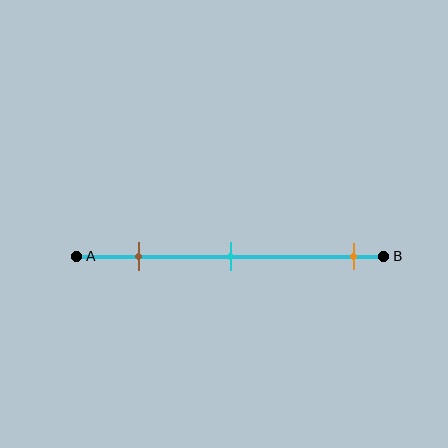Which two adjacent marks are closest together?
The brown and cyan marks are the closest adjacent pair.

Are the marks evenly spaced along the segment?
No, the marks are not evenly spaced.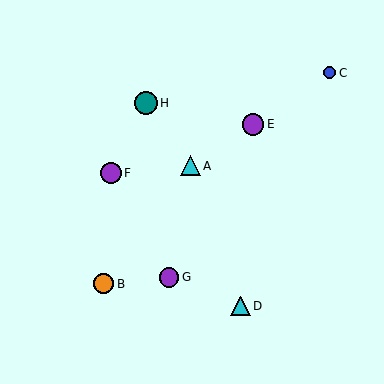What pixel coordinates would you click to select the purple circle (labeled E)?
Click at (253, 124) to select the purple circle E.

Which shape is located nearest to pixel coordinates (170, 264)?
The purple circle (labeled G) at (169, 277) is nearest to that location.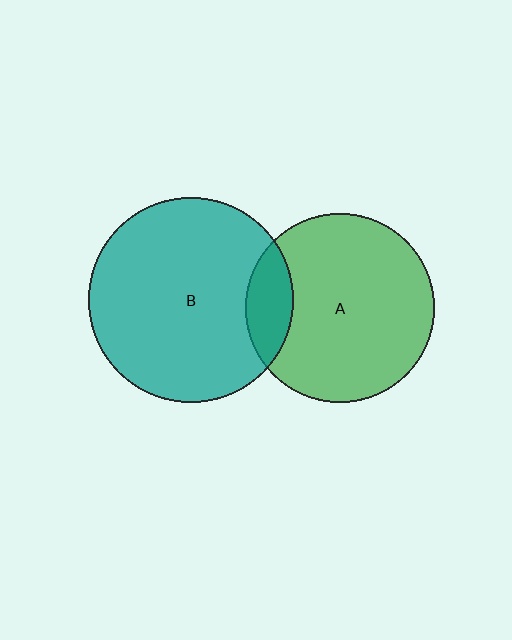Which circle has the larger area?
Circle B (teal).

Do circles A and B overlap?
Yes.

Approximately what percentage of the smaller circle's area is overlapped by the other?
Approximately 15%.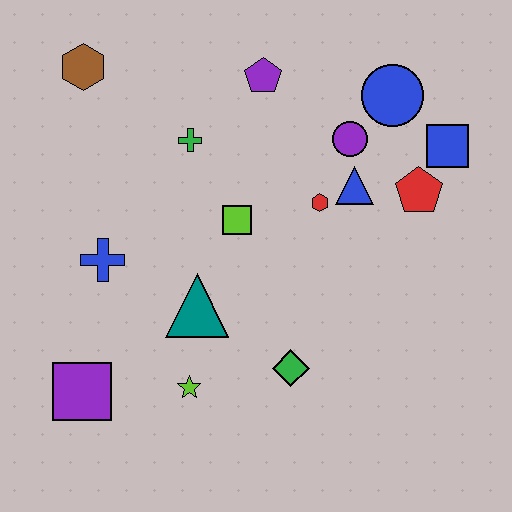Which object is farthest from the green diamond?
The brown hexagon is farthest from the green diamond.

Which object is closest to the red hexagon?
The blue triangle is closest to the red hexagon.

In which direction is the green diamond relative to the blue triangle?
The green diamond is below the blue triangle.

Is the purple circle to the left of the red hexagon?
No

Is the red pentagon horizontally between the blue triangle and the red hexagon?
No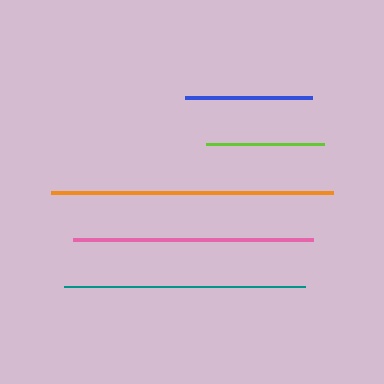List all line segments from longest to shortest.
From longest to shortest: orange, teal, pink, blue, lime.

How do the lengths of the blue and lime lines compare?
The blue and lime lines are approximately the same length.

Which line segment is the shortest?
The lime line is the shortest at approximately 117 pixels.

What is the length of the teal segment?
The teal segment is approximately 241 pixels long.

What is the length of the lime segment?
The lime segment is approximately 117 pixels long.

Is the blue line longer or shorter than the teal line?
The teal line is longer than the blue line.